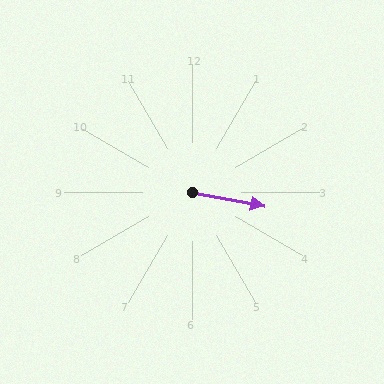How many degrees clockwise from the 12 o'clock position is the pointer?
Approximately 101 degrees.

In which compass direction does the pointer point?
East.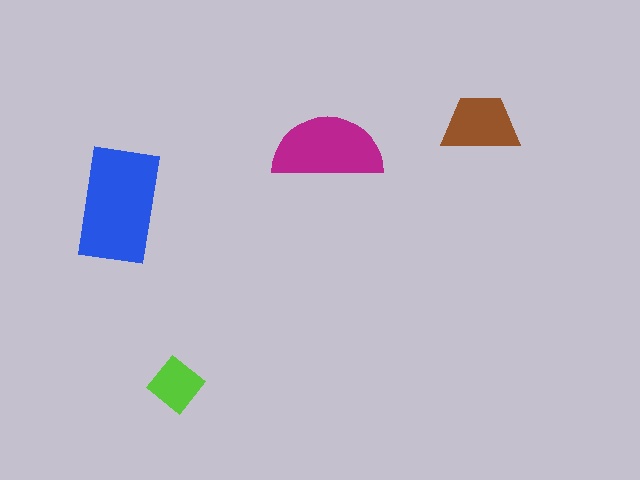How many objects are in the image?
There are 4 objects in the image.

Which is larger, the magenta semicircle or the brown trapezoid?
The magenta semicircle.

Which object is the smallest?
The lime diamond.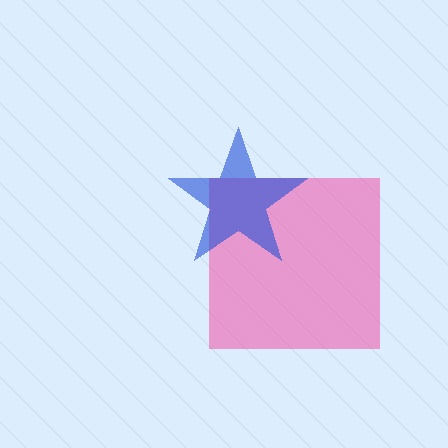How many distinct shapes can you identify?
There are 2 distinct shapes: a pink square, a blue star.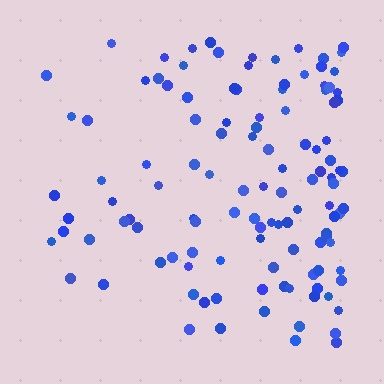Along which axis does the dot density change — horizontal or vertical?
Horizontal.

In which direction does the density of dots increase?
From left to right, with the right side densest.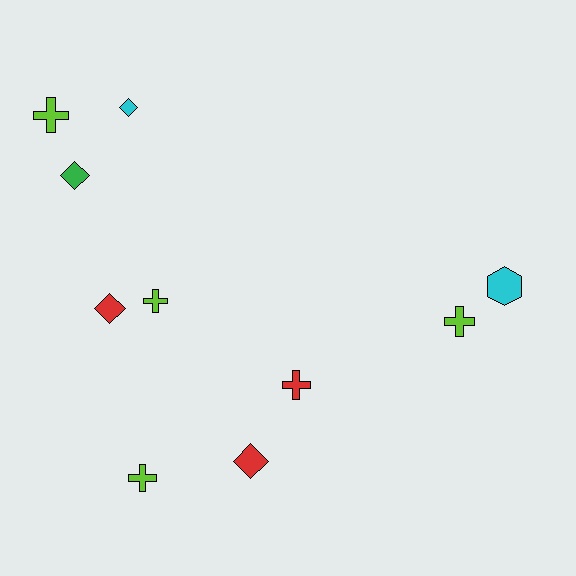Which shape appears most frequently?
Cross, with 5 objects.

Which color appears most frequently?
Lime, with 4 objects.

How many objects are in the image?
There are 10 objects.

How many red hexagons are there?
There are no red hexagons.